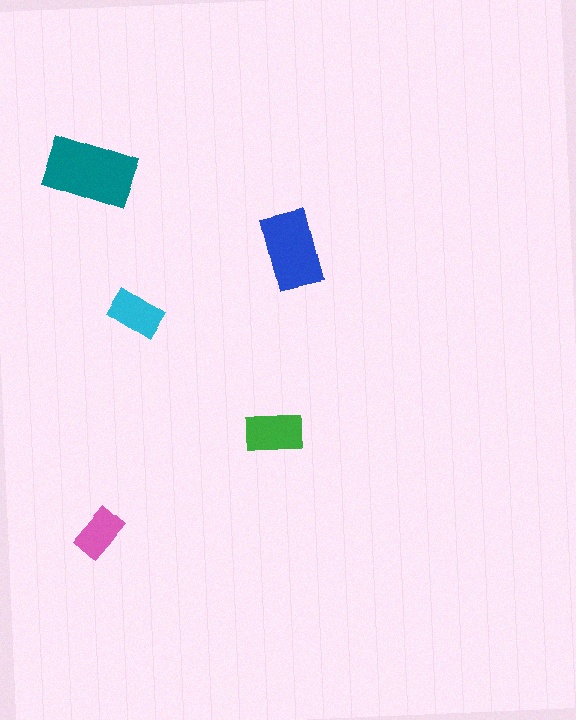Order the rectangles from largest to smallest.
the teal one, the blue one, the green one, the cyan one, the pink one.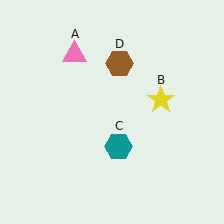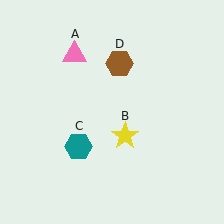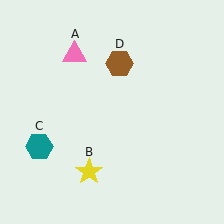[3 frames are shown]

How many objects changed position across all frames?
2 objects changed position: yellow star (object B), teal hexagon (object C).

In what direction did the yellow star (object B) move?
The yellow star (object B) moved down and to the left.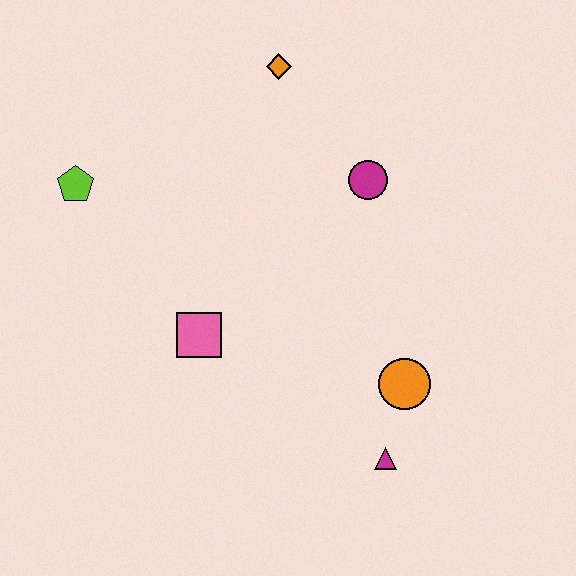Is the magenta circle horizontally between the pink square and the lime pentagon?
No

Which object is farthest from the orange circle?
The lime pentagon is farthest from the orange circle.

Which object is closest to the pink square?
The lime pentagon is closest to the pink square.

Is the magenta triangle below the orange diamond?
Yes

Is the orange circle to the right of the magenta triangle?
Yes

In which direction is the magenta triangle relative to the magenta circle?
The magenta triangle is below the magenta circle.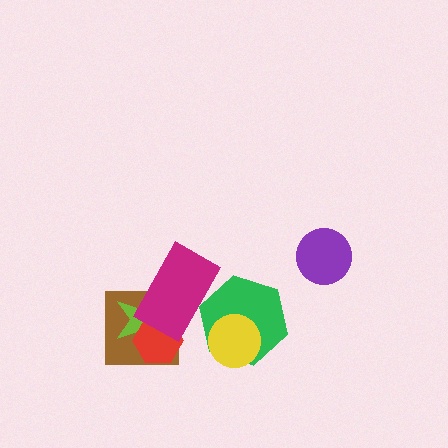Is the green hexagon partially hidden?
Yes, it is partially covered by another shape.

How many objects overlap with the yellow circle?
1 object overlaps with the yellow circle.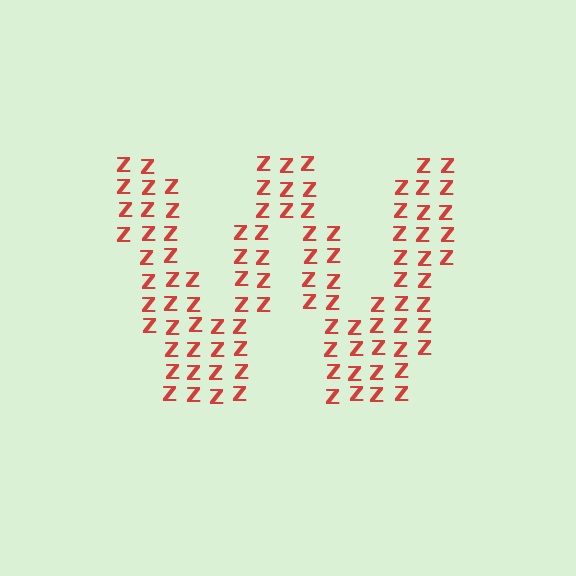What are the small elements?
The small elements are letter Z's.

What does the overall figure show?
The overall figure shows the letter W.